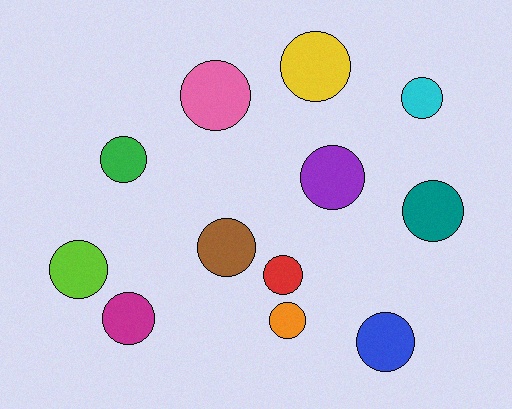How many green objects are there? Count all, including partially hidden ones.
There is 1 green object.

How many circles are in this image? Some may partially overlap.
There are 12 circles.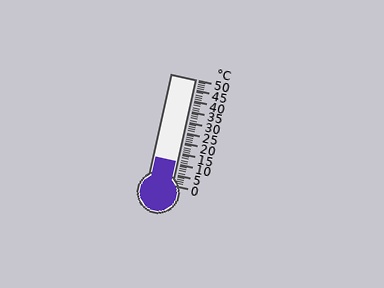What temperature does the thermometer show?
The thermometer shows approximately 11°C.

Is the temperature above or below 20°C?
The temperature is below 20°C.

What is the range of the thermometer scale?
The thermometer scale ranges from 0°C to 50°C.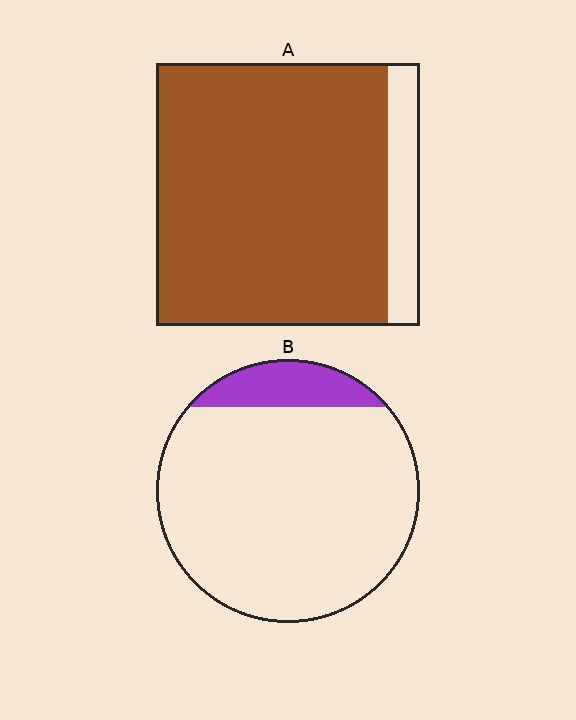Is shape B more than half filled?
No.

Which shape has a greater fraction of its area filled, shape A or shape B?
Shape A.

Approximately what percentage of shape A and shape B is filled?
A is approximately 90% and B is approximately 10%.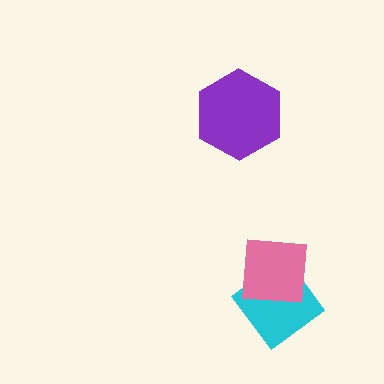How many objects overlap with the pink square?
1 object overlaps with the pink square.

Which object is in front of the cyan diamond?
The pink square is in front of the cyan diamond.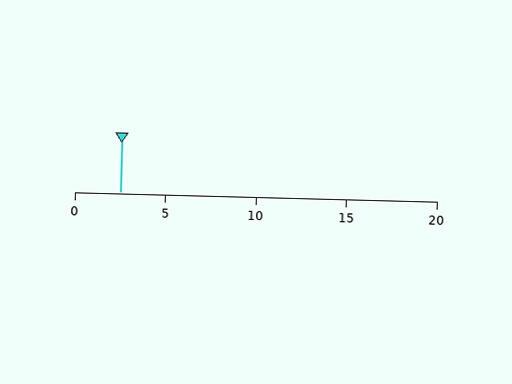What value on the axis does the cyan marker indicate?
The marker indicates approximately 2.5.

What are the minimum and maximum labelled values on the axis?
The axis runs from 0 to 20.